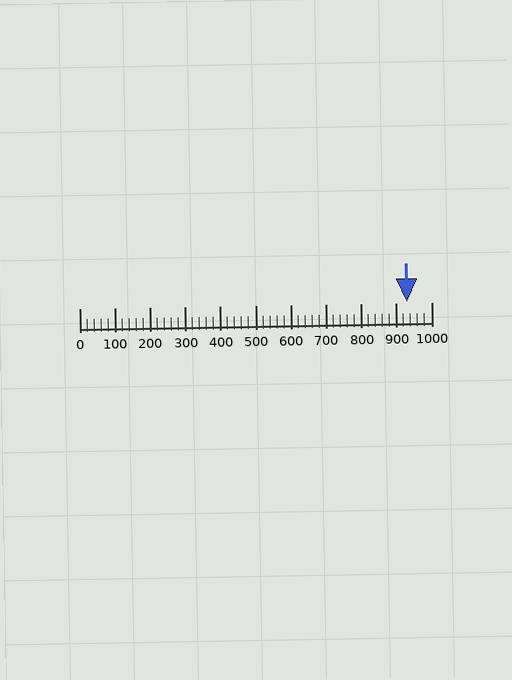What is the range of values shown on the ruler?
The ruler shows values from 0 to 1000.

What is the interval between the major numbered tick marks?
The major tick marks are spaced 100 units apart.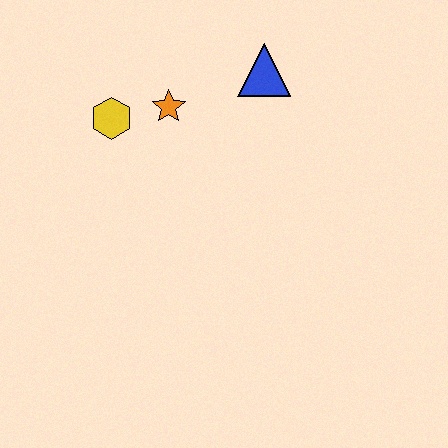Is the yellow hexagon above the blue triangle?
No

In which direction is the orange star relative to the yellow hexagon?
The orange star is to the right of the yellow hexagon.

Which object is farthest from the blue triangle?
The yellow hexagon is farthest from the blue triangle.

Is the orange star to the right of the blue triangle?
No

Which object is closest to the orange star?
The yellow hexagon is closest to the orange star.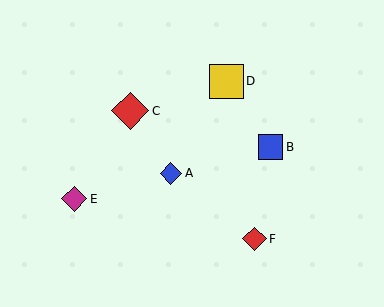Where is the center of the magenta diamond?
The center of the magenta diamond is at (74, 199).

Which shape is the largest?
The red diamond (labeled C) is the largest.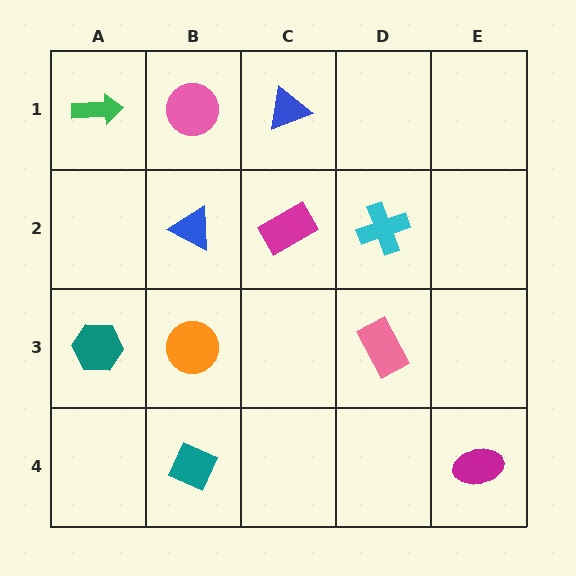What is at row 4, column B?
A teal diamond.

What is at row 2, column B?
A blue triangle.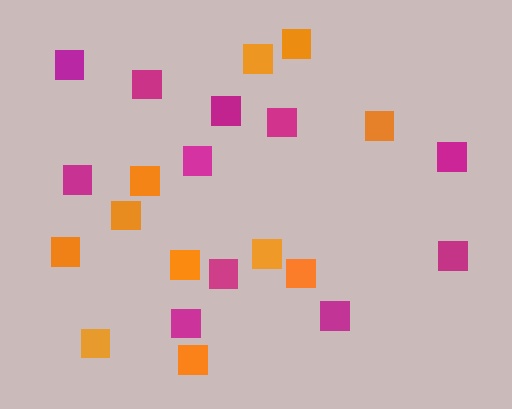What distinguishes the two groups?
There are 2 groups: one group of magenta squares (11) and one group of orange squares (11).